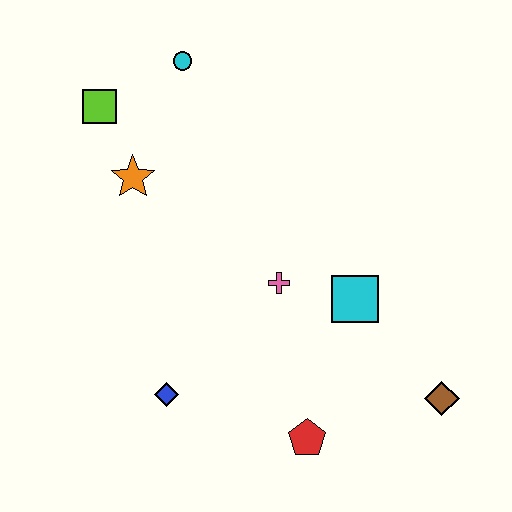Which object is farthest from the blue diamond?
The cyan circle is farthest from the blue diamond.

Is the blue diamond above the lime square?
No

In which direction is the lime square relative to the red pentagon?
The lime square is above the red pentagon.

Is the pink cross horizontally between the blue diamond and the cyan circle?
No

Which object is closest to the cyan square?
The pink cross is closest to the cyan square.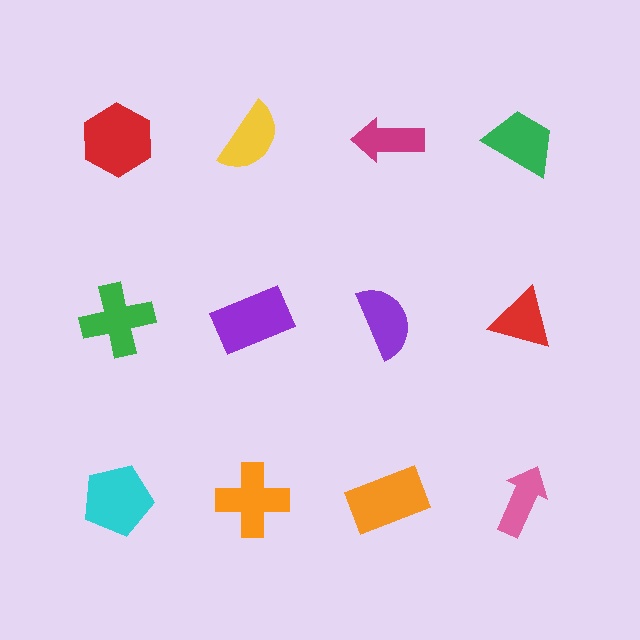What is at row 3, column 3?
An orange rectangle.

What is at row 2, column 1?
A green cross.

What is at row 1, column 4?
A green trapezoid.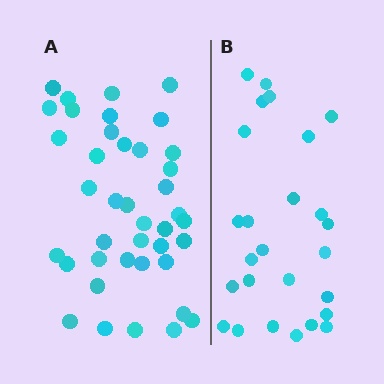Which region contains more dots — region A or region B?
Region A (the left region) has more dots.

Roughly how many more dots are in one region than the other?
Region A has approximately 15 more dots than region B.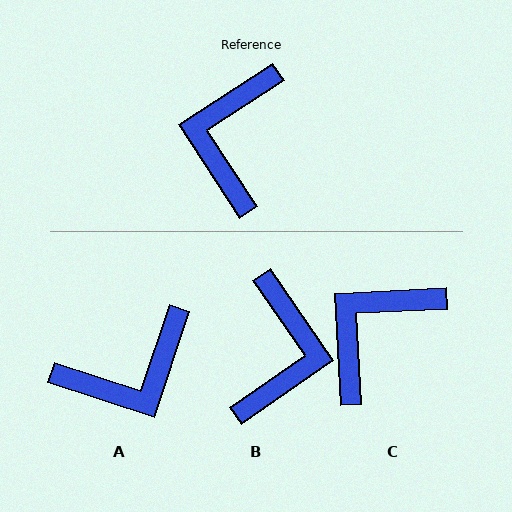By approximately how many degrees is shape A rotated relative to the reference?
Approximately 129 degrees counter-clockwise.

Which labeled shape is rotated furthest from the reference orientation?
B, about 178 degrees away.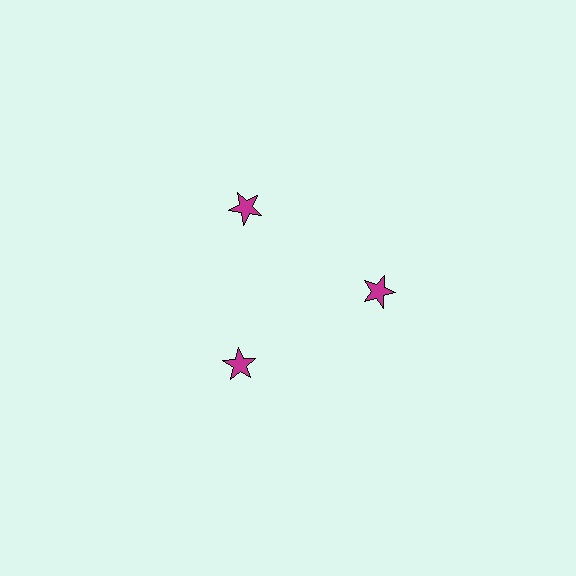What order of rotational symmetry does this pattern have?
This pattern has 3-fold rotational symmetry.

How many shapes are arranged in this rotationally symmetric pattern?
There are 3 shapes, arranged in 3 groups of 1.